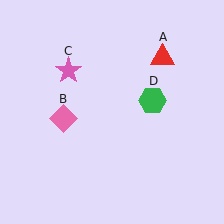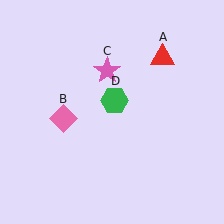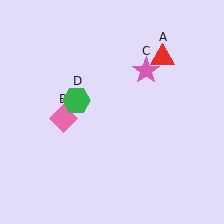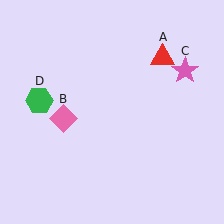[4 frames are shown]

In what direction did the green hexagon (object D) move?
The green hexagon (object D) moved left.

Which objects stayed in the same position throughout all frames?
Red triangle (object A) and pink diamond (object B) remained stationary.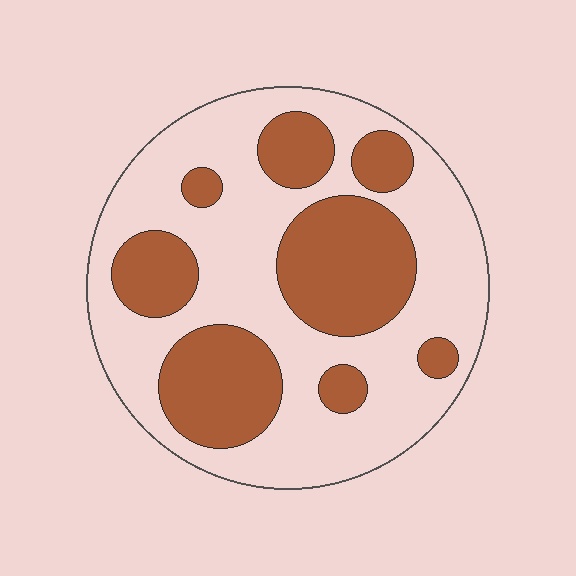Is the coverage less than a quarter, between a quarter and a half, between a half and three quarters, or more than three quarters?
Between a quarter and a half.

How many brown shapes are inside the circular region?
8.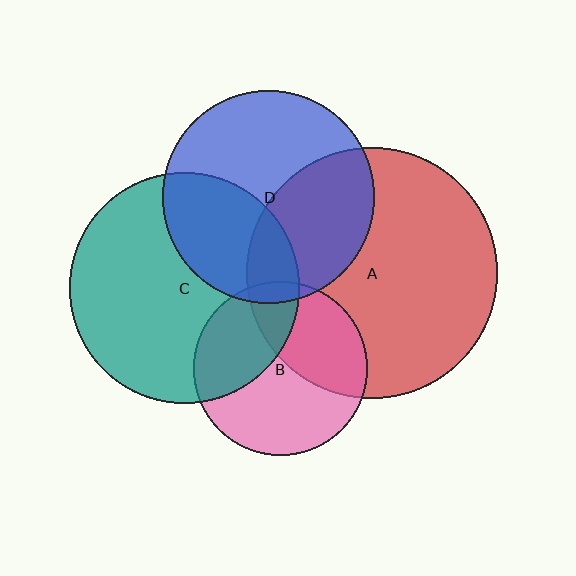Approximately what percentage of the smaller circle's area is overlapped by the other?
Approximately 35%.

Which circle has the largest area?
Circle A (red).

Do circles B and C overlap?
Yes.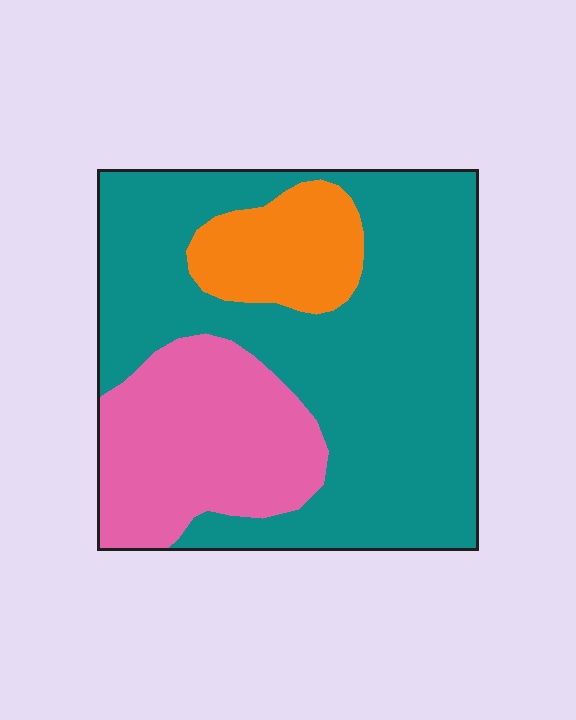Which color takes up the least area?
Orange, at roughly 10%.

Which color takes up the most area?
Teal, at roughly 65%.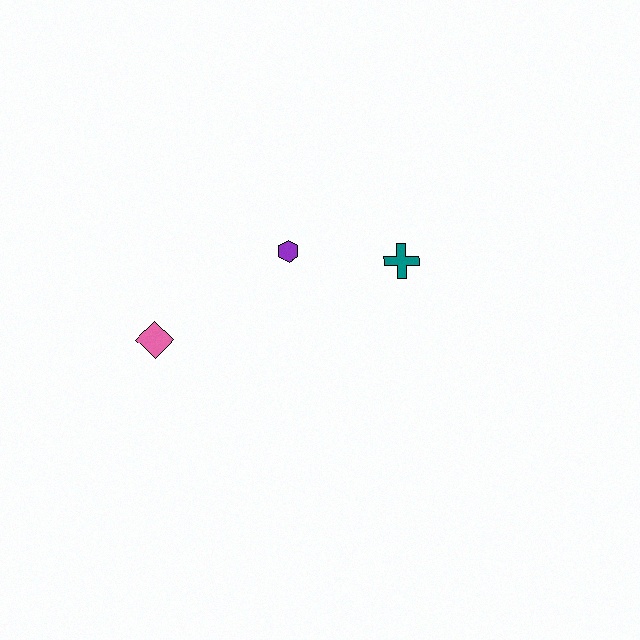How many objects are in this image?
There are 3 objects.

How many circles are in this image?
There are no circles.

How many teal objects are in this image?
There is 1 teal object.